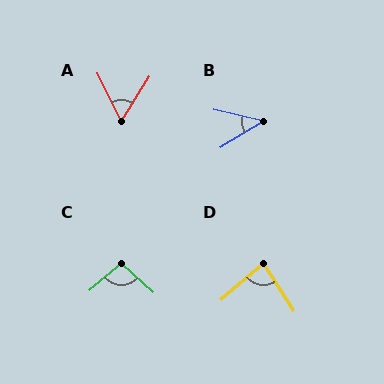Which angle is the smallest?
B, at approximately 44 degrees.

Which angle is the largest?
C, at approximately 98 degrees.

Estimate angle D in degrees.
Approximately 82 degrees.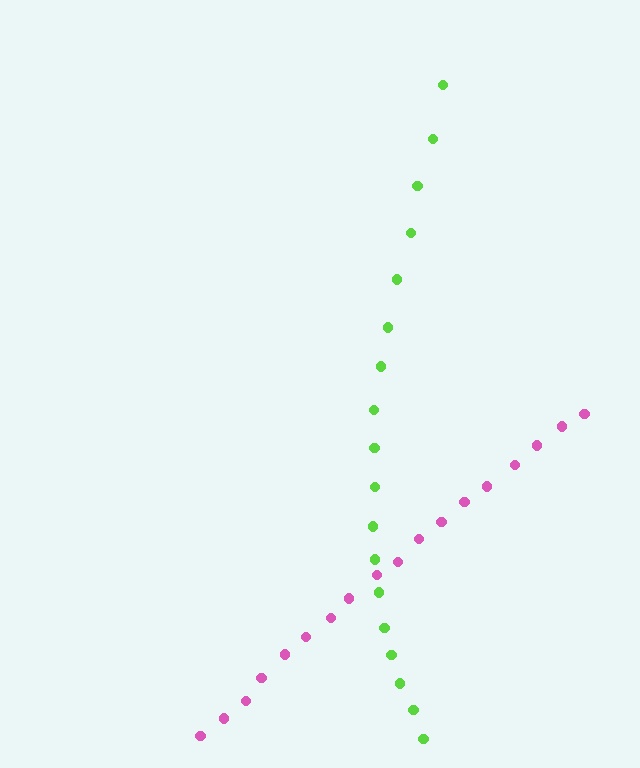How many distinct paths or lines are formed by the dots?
There are 2 distinct paths.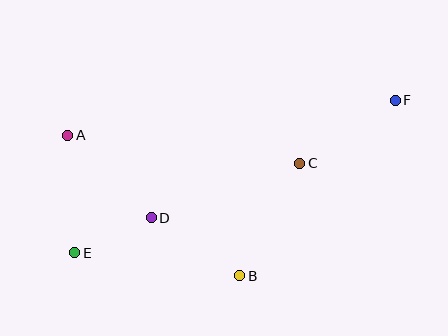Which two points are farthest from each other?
Points E and F are farthest from each other.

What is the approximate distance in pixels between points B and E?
The distance between B and E is approximately 167 pixels.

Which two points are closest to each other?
Points D and E are closest to each other.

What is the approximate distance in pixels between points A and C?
The distance between A and C is approximately 234 pixels.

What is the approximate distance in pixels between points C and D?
The distance between C and D is approximately 158 pixels.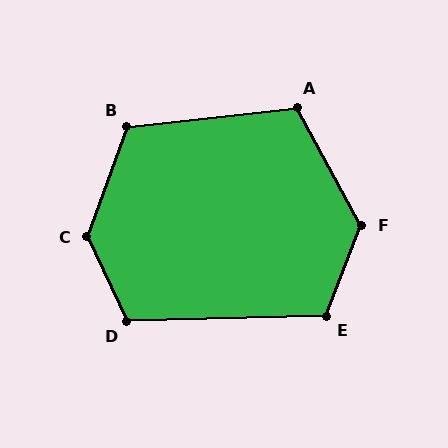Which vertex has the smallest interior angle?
A, at approximately 112 degrees.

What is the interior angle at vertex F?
Approximately 130 degrees (obtuse).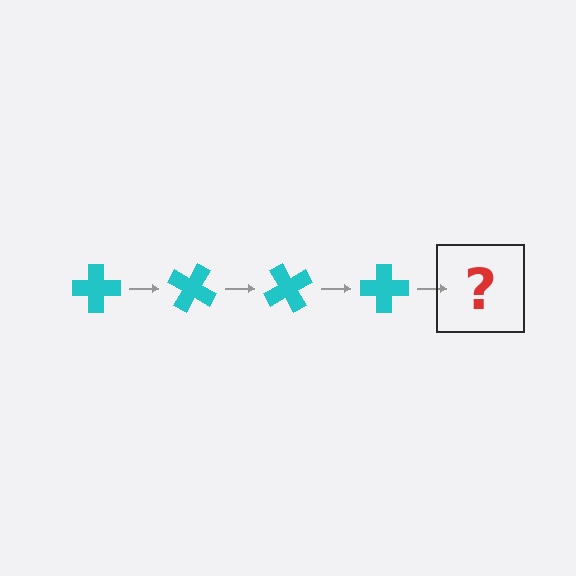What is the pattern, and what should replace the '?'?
The pattern is that the cross rotates 30 degrees each step. The '?' should be a cyan cross rotated 120 degrees.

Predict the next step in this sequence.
The next step is a cyan cross rotated 120 degrees.